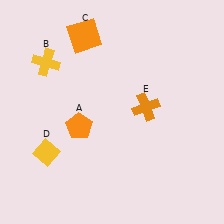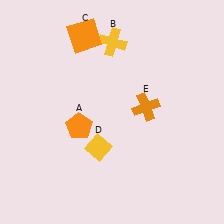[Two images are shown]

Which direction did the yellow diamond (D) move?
The yellow diamond (D) moved right.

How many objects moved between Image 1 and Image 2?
2 objects moved between the two images.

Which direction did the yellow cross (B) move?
The yellow cross (B) moved right.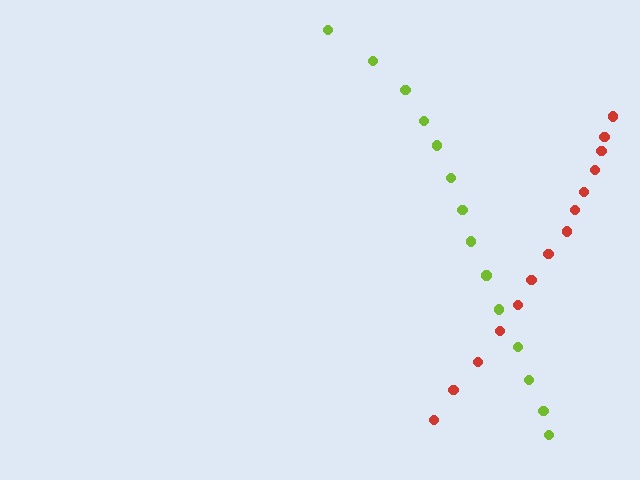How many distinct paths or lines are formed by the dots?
There are 2 distinct paths.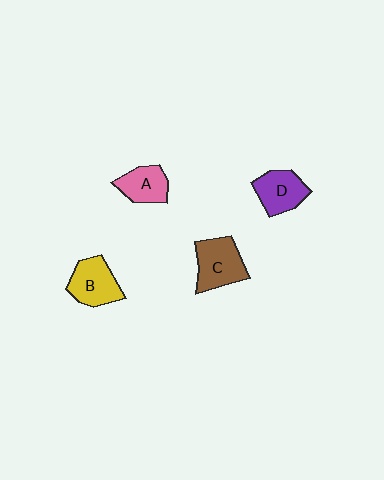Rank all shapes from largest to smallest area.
From largest to smallest: C (brown), B (yellow), D (purple), A (pink).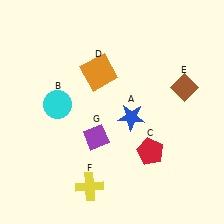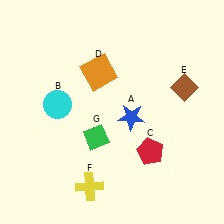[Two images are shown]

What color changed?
The diamond (G) changed from purple in Image 1 to green in Image 2.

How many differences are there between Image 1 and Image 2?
There is 1 difference between the two images.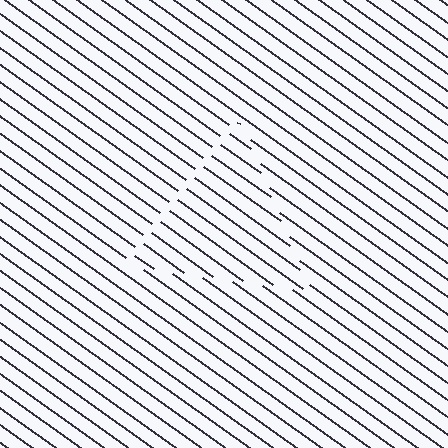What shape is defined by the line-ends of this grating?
An illusory triangle. The interior of the shape contains the same grating, shifted by half a period — the contour is defined by the phase discontinuity where line-ends from the inner and outer gratings abut.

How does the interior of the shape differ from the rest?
The interior of the shape contains the same grating, shifted by half a period — the contour is defined by the phase discontinuity where line-ends from the inner and outer gratings abut.